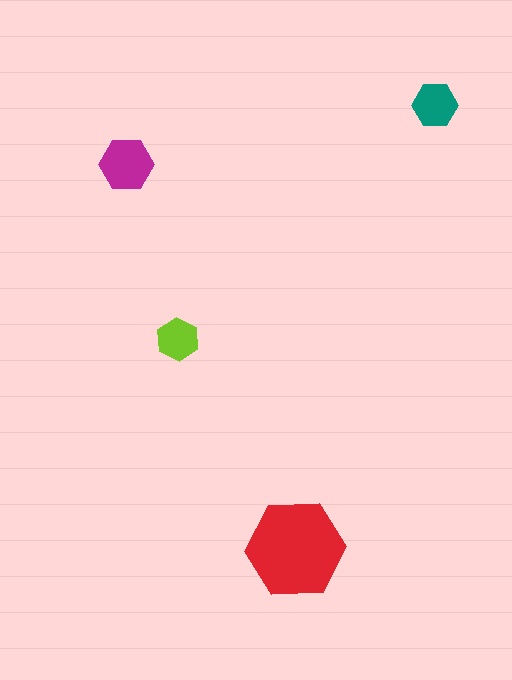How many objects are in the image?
There are 4 objects in the image.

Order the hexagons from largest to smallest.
the red one, the magenta one, the teal one, the lime one.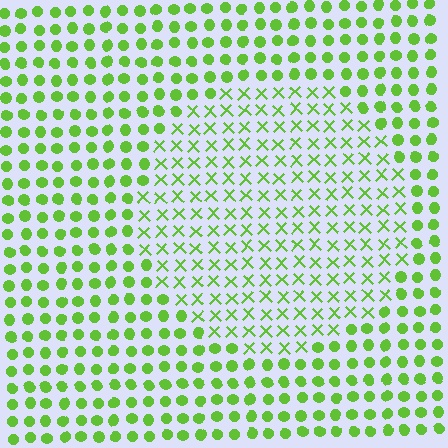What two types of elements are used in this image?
The image uses X marks inside the circle region and circles outside it.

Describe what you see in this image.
The image is filled with small lime elements arranged in a uniform grid. A circle-shaped region contains X marks, while the surrounding area contains circles. The boundary is defined purely by the change in element shape.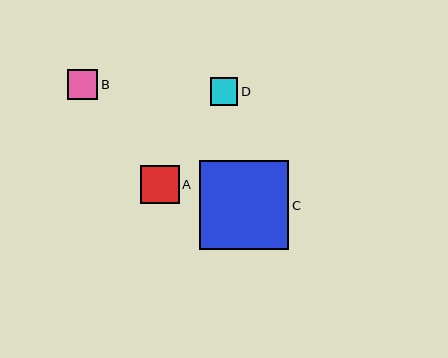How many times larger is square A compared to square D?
Square A is approximately 1.4 times the size of square D.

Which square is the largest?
Square C is the largest with a size of approximately 89 pixels.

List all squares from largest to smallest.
From largest to smallest: C, A, B, D.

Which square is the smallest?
Square D is the smallest with a size of approximately 27 pixels.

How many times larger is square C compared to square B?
Square C is approximately 3.0 times the size of square B.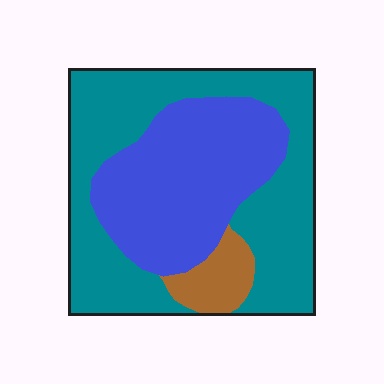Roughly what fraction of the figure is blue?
Blue covers roughly 40% of the figure.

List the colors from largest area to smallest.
From largest to smallest: teal, blue, brown.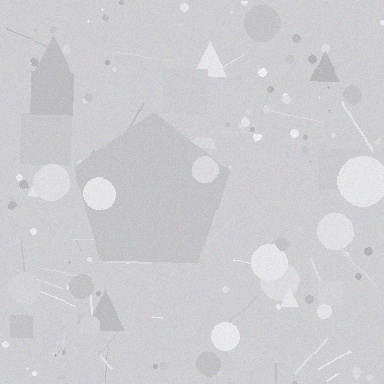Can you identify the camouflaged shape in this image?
The camouflaged shape is a pentagon.